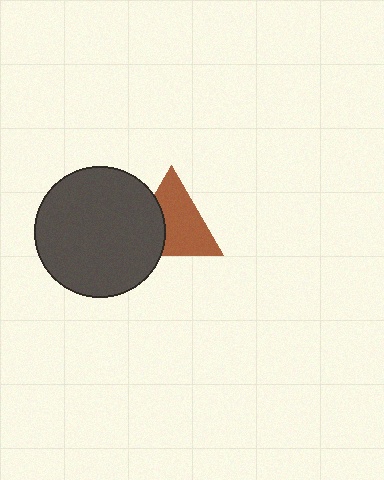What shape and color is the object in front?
The object in front is a dark gray circle.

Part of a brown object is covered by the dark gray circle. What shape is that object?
It is a triangle.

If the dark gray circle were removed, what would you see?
You would see the complete brown triangle.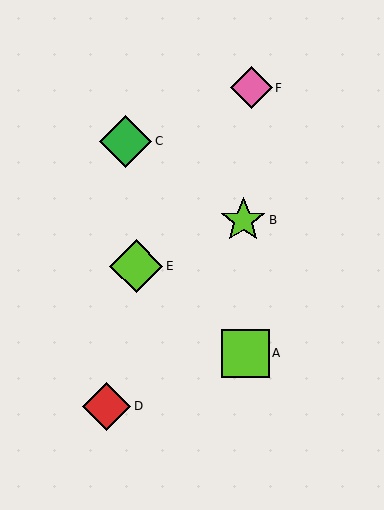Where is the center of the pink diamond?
The center of the pink diamond is at (251, 88).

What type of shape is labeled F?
Shape F is a pink diamond.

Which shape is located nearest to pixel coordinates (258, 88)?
The pink diamond (labeled F) at (251, 88) is nearest to that location.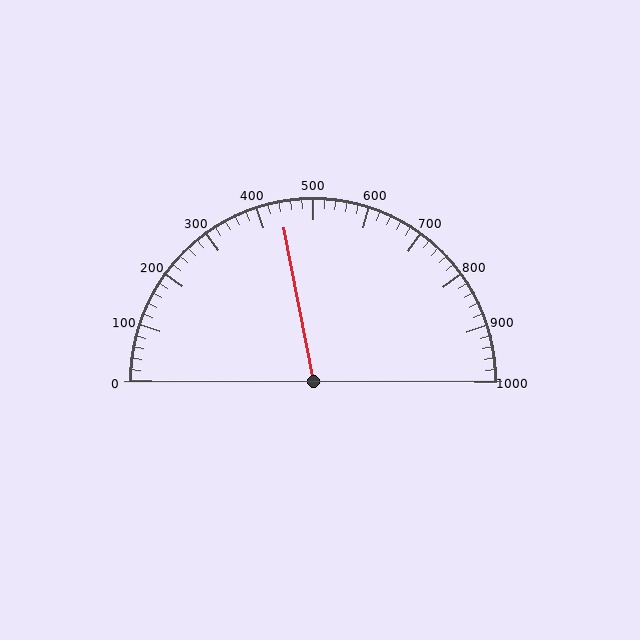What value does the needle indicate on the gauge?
The needle indicates approximately 440.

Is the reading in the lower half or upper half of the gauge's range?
The reading is in the lower half of the range (0 to 1000).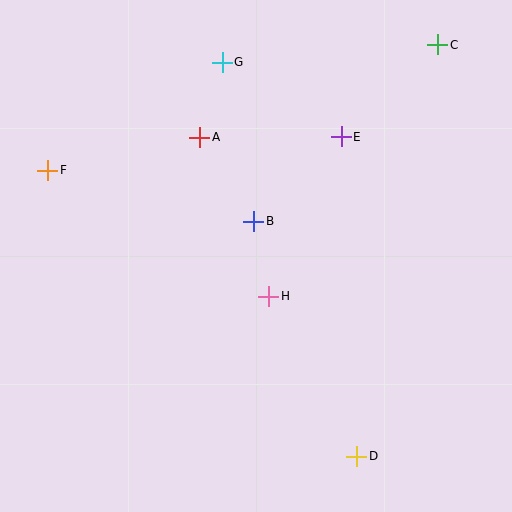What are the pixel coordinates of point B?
Point B is at (254, 221).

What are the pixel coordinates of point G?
Point G is at (222, 62).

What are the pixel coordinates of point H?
Point H is at (269, 296).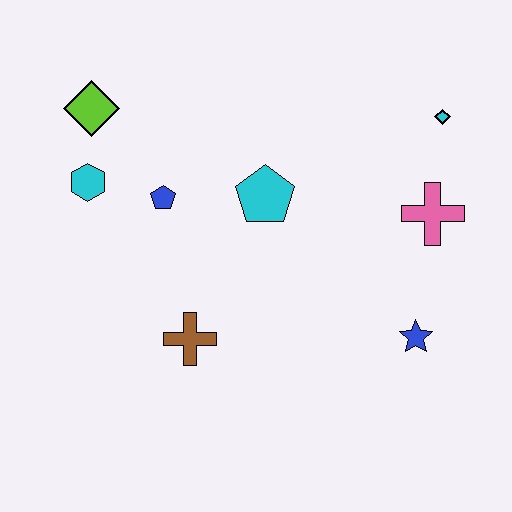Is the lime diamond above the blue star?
Yes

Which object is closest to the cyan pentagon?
The blue pentagon is closest to the cyan pentagon.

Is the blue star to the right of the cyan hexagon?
Yes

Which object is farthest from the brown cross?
The cyan diamond is farthest from the brown cross.